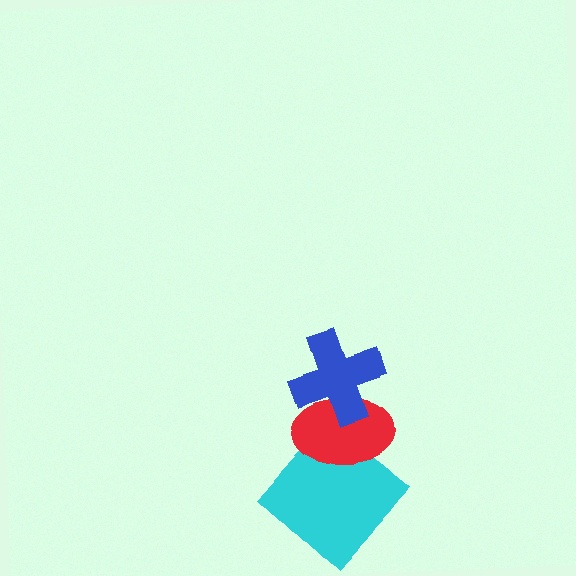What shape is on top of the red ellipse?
The blue cross is on top of the red ellipse.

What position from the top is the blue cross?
The blue cross is 1st from the top.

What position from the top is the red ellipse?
The red ellipse is 2nd from the top.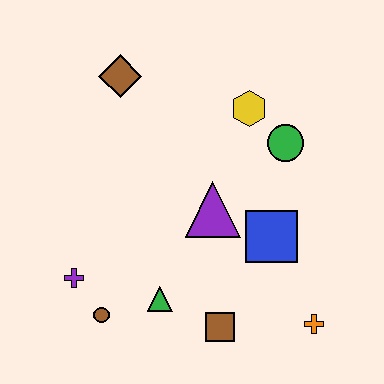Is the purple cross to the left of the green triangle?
Yes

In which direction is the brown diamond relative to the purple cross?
The brown diamond is above the purple cross.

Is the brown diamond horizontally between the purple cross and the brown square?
Yes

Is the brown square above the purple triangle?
No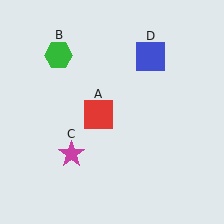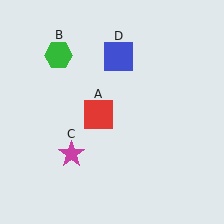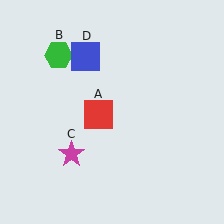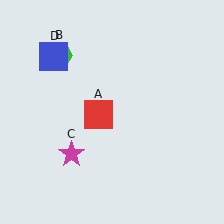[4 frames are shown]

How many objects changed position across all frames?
1 object changed position: blue square (object D).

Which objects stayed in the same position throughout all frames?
Red square (object A) and green hexagon (object B) and magenta star (object C) remained stationary.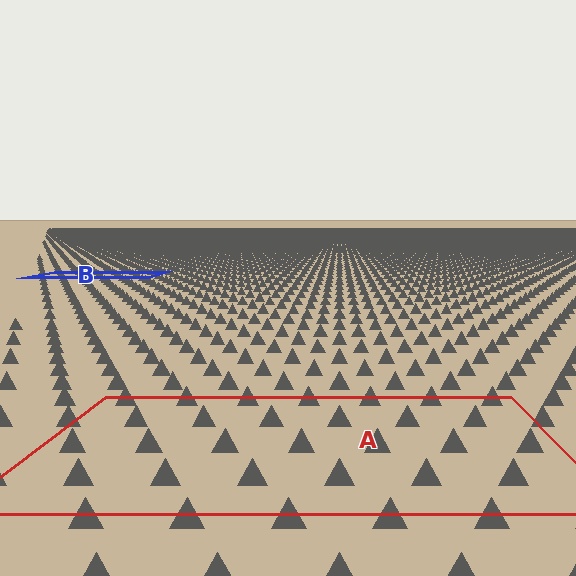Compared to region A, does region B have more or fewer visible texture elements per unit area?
Region B has more texture elements per unit area — they are packed more densely because it is farther away.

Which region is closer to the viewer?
Region A is closer. The texture elements there are larger and more spread out.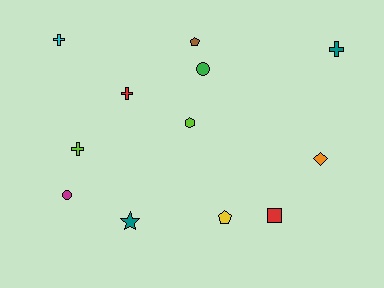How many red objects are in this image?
There are 2 red objects.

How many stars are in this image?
There is 1 star.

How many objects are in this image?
There are 12 objects.